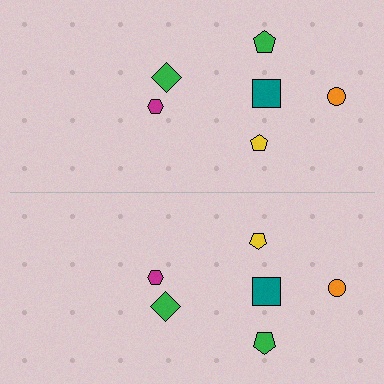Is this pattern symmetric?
Yes, this pattern has bilateral (reflection) symmetry.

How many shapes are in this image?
There are 12 shapes in this image.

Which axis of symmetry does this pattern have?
The pattern has a horizontal axis of symmetry running through the center of the image.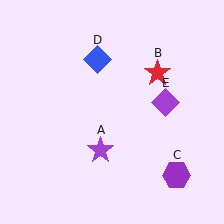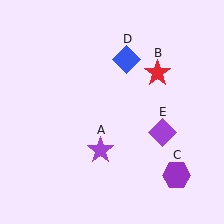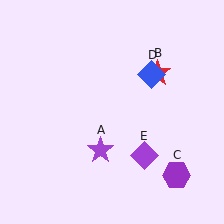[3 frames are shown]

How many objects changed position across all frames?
2 objects changed position: blue diamond (object D), purple diamond (object E).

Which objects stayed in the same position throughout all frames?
Purple star (object A) and red star (object B) and purple hexagon (object C) remained stationary.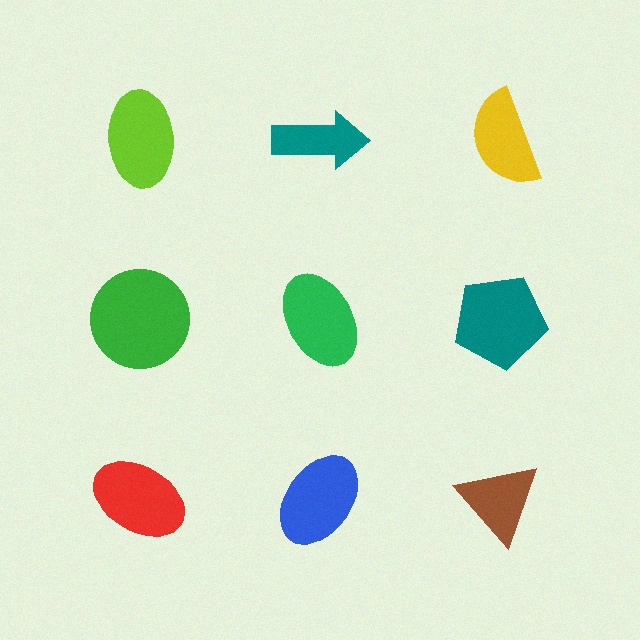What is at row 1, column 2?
A teal arrow.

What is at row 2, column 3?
A teal pentagon.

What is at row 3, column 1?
A red ellipse.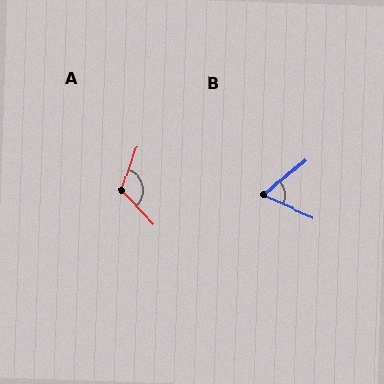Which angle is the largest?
A, at approximately 117 degrees.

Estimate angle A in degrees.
Approximately 117 degrees.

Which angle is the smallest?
B, at approximately 65 degrees.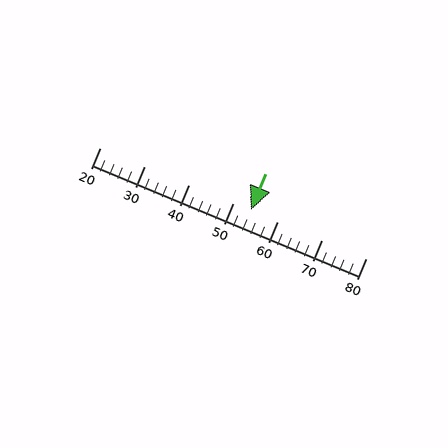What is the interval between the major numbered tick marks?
The major tick marks are spaced 10 units apart.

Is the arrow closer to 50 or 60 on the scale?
The arrow is closer to 50.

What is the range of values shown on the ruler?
The ruler shows values from 20 to 80.